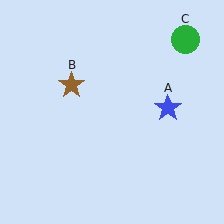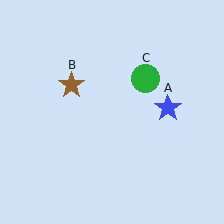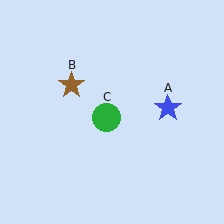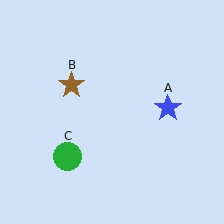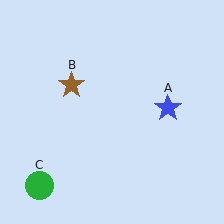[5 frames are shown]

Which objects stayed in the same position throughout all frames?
Blue star (object A) and brown star (object B) remained stationary.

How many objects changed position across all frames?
1 object changed position: green circle (object C).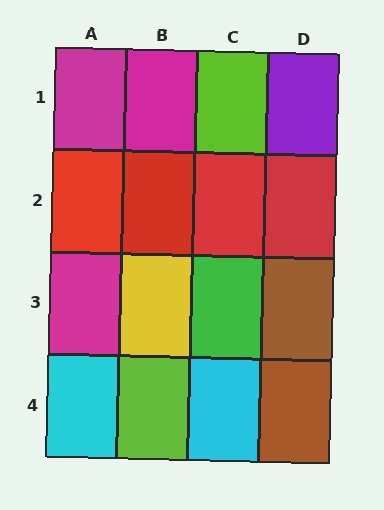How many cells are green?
1 cell is green.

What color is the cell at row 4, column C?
Cyan.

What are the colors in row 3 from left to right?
Magenta, yellow, green, brown.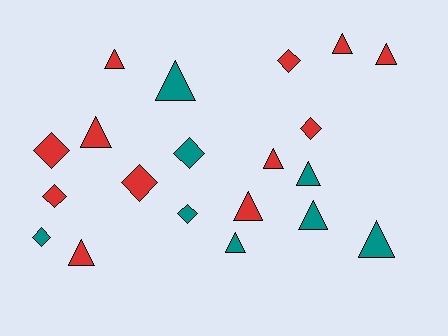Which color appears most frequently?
Red, with 12 objects.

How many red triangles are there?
There are 7 red triangles.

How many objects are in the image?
There are 20 objects.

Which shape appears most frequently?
Triangle, with 12 objects.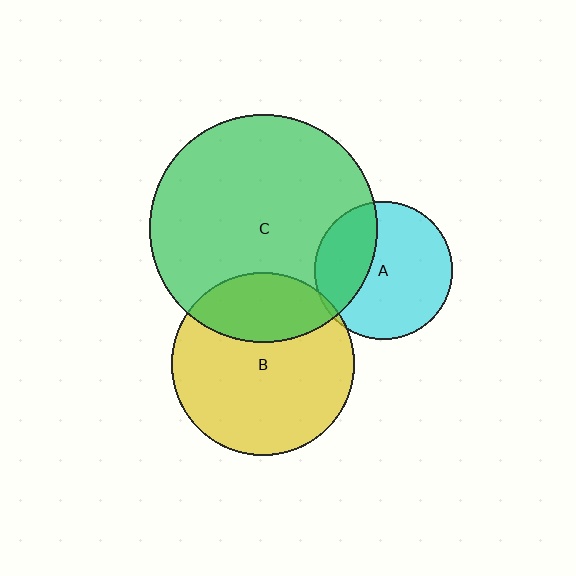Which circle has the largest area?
Circle C (green).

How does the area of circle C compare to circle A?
Approximately 2.7 times.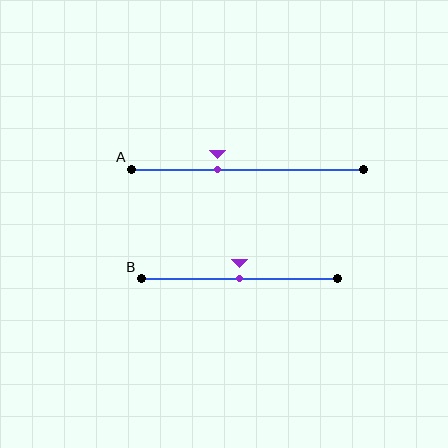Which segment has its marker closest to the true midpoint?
Segment B has its marker closest to the true midpoint.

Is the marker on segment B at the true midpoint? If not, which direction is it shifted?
Yes, the marker on segment B is at the true midpoint.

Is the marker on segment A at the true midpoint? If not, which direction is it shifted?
No, the marker on segment A is shifted to the left by about 13% of the segment length.